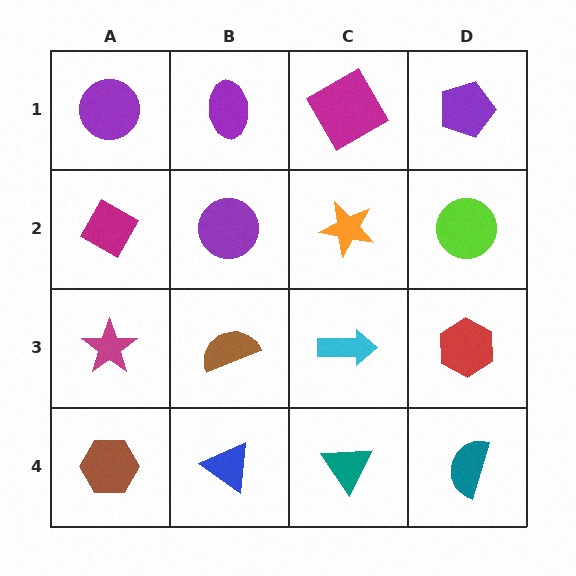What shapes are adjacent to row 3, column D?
A lime circle (row 2, column D), a teal semicircle (row 4, column D), a cyan arrow (row 3, column C).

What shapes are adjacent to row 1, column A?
A magenta diamond (row 2, column A), a purple ellipse (row 1, column B).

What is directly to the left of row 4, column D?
A teal triangle.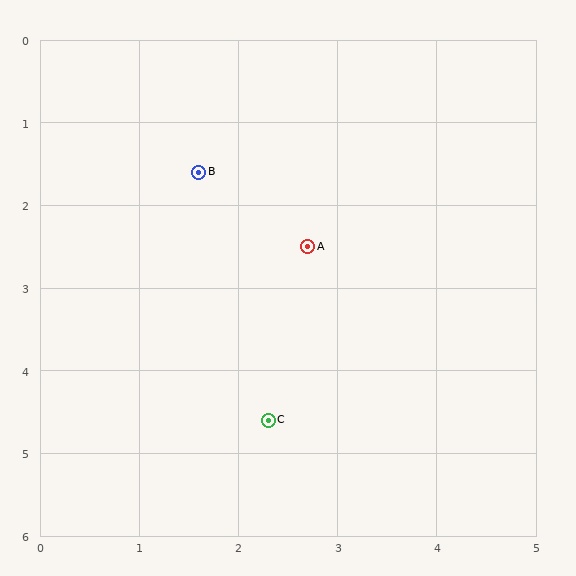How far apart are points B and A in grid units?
Points B and A are about 1.4 grid units apart.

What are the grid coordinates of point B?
Point B is at approximately (1.6, 1.6).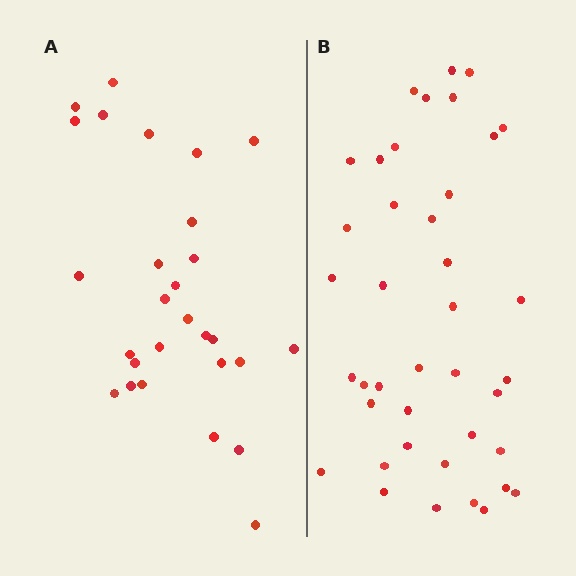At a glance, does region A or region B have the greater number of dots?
Region B (the right region) has more dots.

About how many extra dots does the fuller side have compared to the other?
Region B has roughly 12 or so more dots than region A.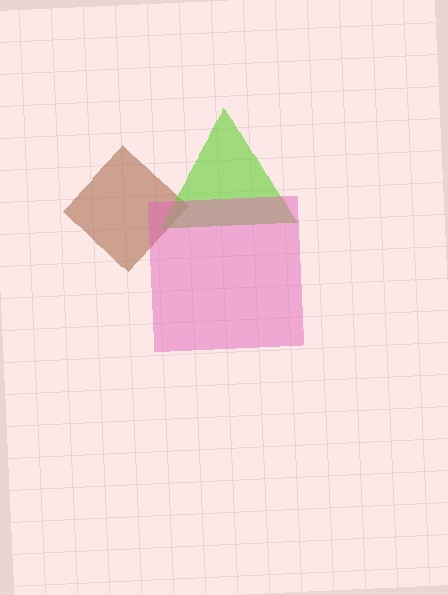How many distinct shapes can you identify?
There are 3 distinct shapes: a brown diamond, a lime triangle, a pink square.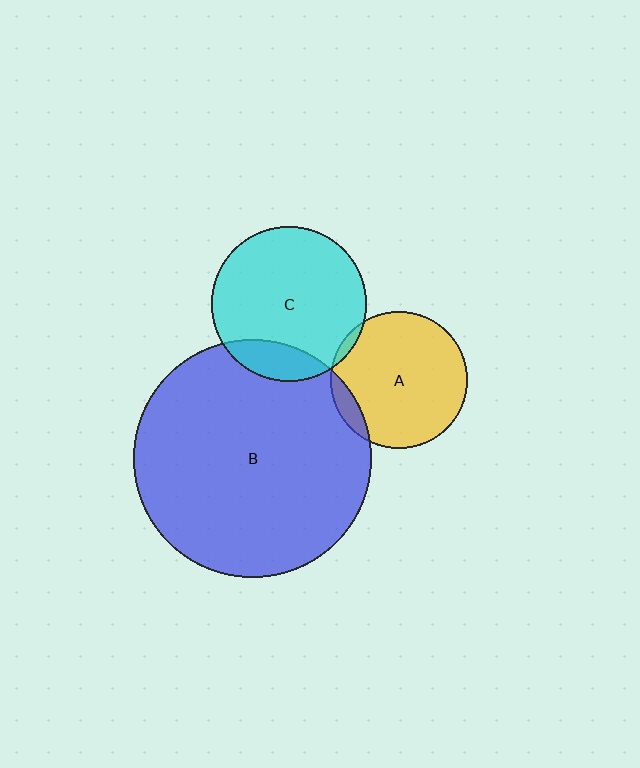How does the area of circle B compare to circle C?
Approximately 2.3 times.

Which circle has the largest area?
Circle B (blue).